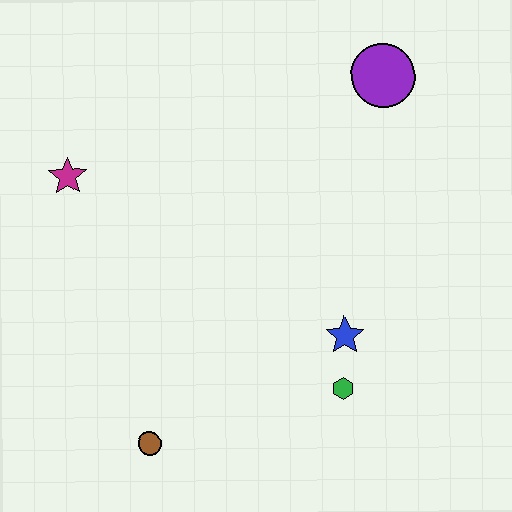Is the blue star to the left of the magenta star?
No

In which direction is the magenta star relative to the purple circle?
The magenta star is to the left of the purple circle.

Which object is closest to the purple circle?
The blue star is closest to the purple circle.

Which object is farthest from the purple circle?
The brown circle is farthest from the purple circle.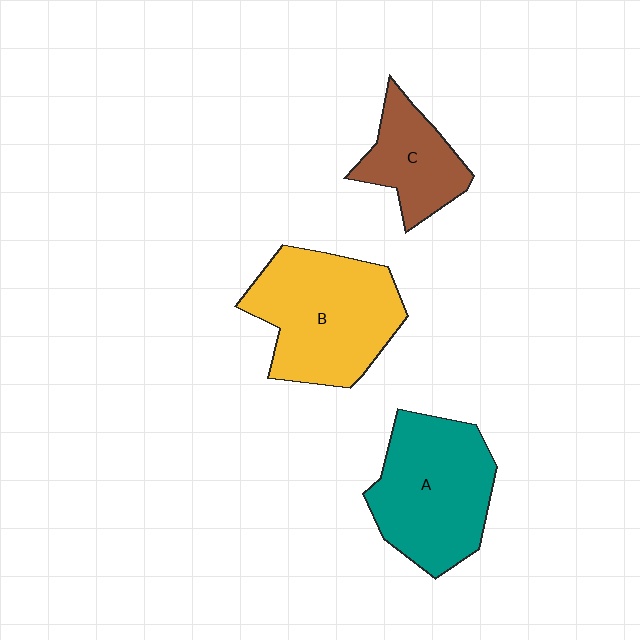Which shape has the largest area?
Shape B (yellow).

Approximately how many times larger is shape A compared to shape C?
Approximately 1.8 times.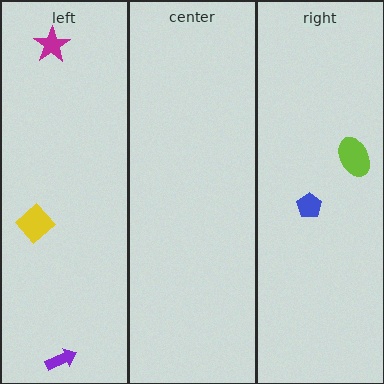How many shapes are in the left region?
3.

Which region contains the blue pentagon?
The right region.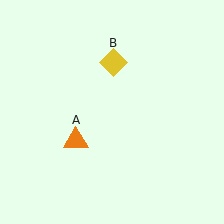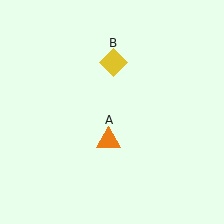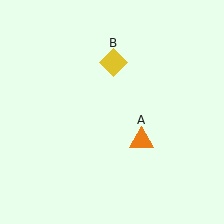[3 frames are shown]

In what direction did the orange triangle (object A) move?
The orange triangle (object A) moved right.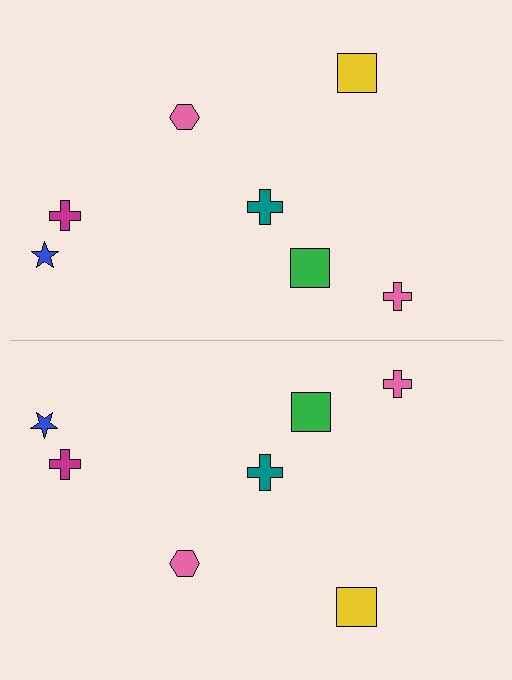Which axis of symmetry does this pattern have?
The pattern has a horizontal axis of symmetry running through the center of the image.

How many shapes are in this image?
There are 14 shapes in this image.